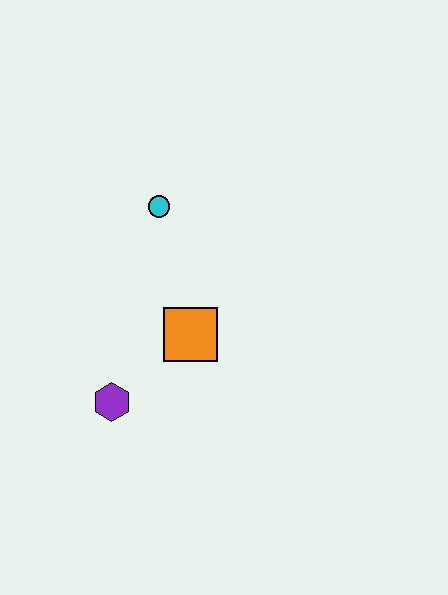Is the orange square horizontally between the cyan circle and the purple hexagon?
No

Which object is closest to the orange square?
The purple hexagon is closest to the orange square.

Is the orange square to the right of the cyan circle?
Yes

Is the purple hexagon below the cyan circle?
Yes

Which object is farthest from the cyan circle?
The purple hexagon is farthest from the cyan circle.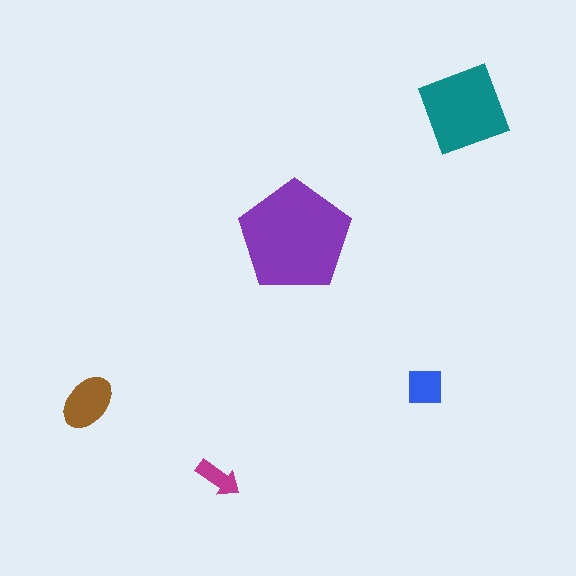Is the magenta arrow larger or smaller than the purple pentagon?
Smaller.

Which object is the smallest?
The magenta arrow.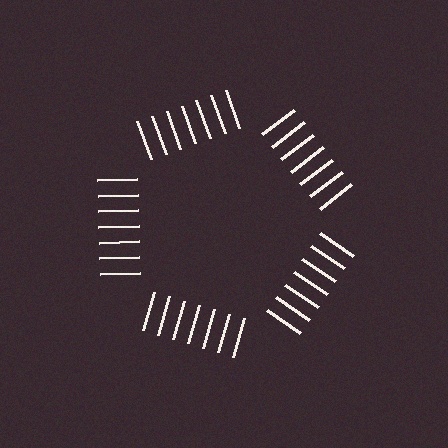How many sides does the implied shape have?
5 sides — the line-ends trace a pentagon.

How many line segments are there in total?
35 — 7 along each of the 5 edges.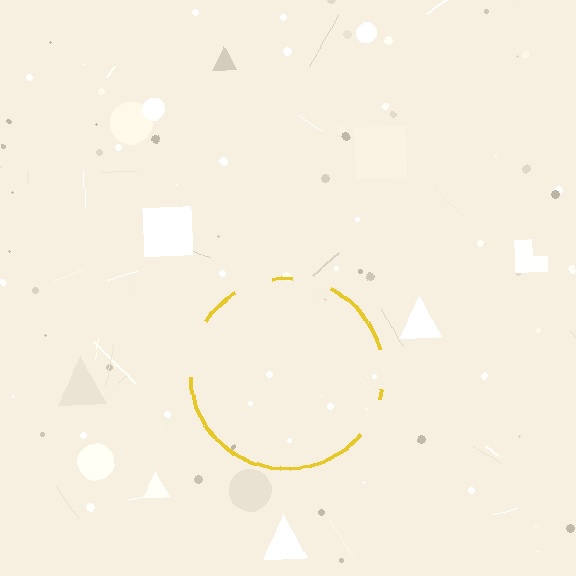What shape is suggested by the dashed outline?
The dashed outline suggests a circle.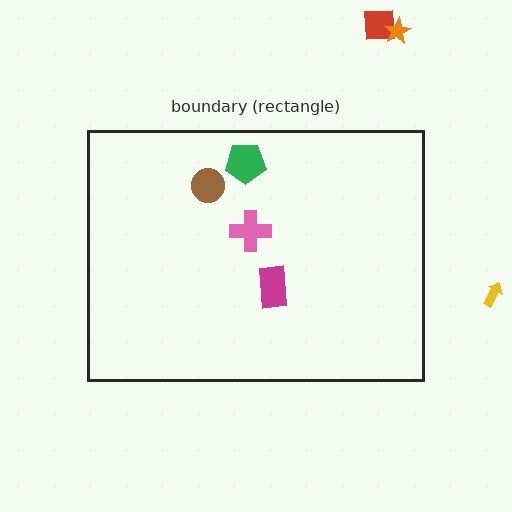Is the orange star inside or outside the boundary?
Outside.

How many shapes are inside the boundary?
4 inside, 3 outside.